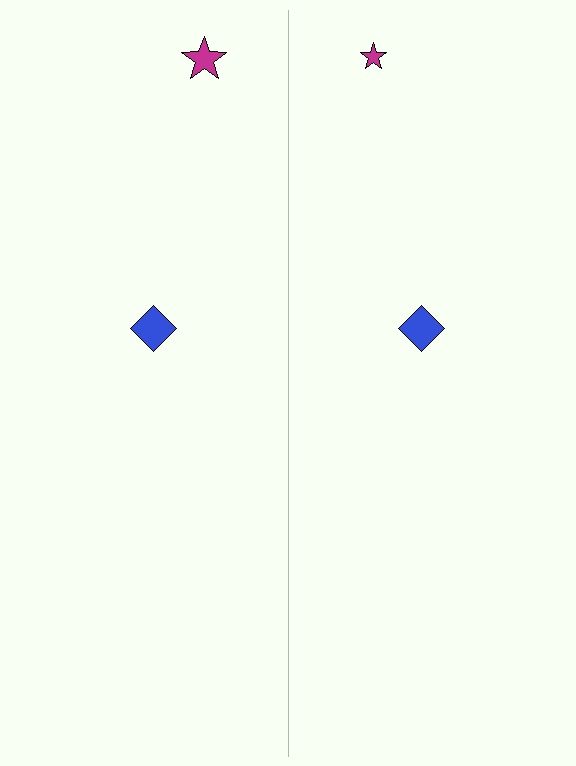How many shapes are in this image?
There are 4 shapes in this image.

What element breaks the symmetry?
The magenta star on the right side has a different size than its mirror counterpart.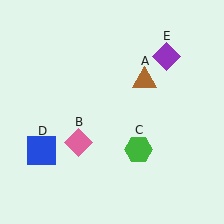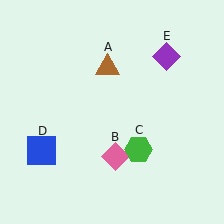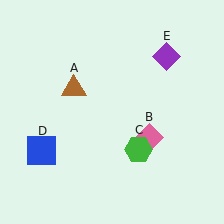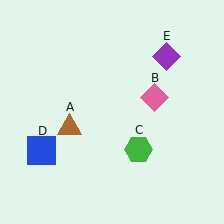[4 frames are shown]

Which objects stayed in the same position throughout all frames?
Green hexagon (object C) and blue square (object D) and purple diamond (object E) remained stationary.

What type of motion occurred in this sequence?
The brown triangle (object A), pink diamond (object B) rotated counterclockwise around the center of the scene.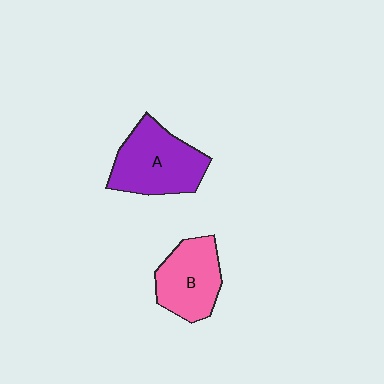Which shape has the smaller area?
Shape B (pink).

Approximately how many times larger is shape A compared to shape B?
Approximately 1.2 times.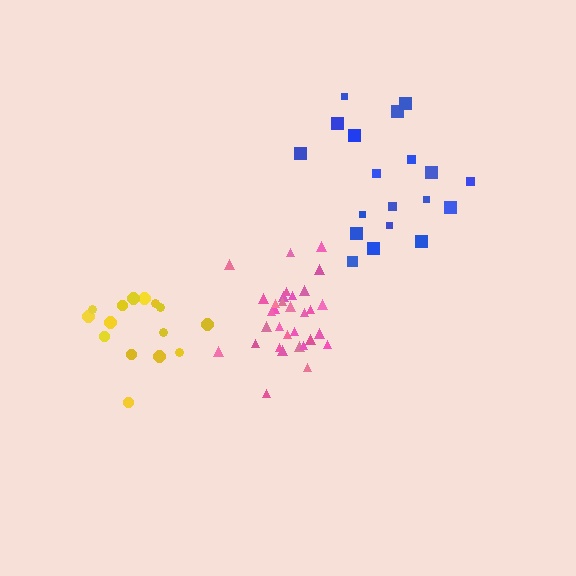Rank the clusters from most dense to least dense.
pink, yellow, blue.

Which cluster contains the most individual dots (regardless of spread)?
Pink (32).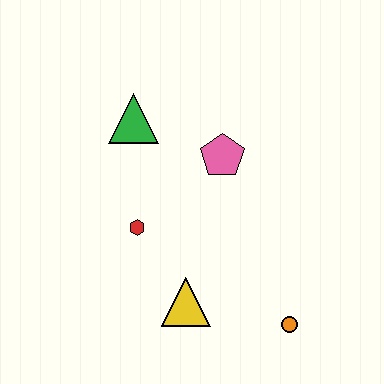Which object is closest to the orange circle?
The yellow triangle is closest to the orange circle.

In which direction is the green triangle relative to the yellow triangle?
The green triangle is above the yellow triangle.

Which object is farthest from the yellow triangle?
The green triangle is farthest from the yellow triangle.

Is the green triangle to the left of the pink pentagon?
Yes